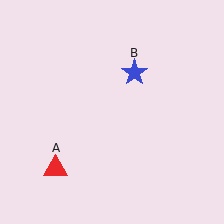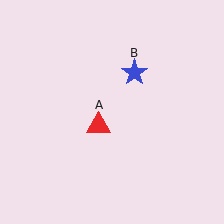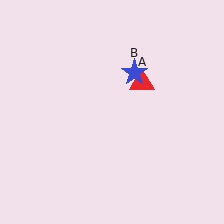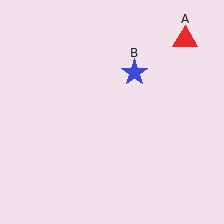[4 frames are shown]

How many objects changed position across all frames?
1 object changed position: red triangle (object A).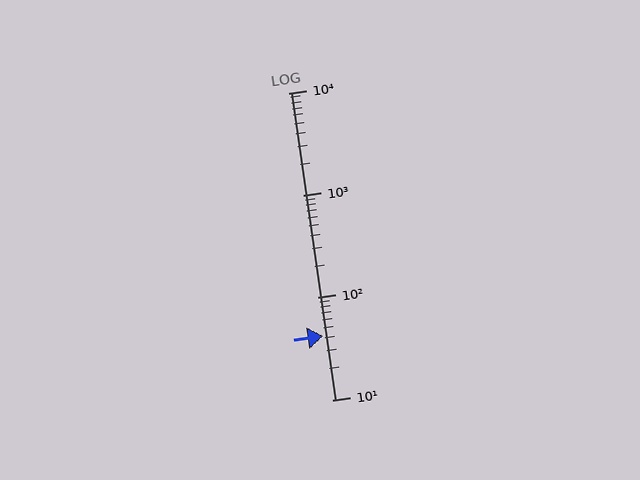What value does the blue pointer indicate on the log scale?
The pointer indicates approximately 42.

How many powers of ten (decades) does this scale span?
The scale spans 3 decades, from 10 to 10000.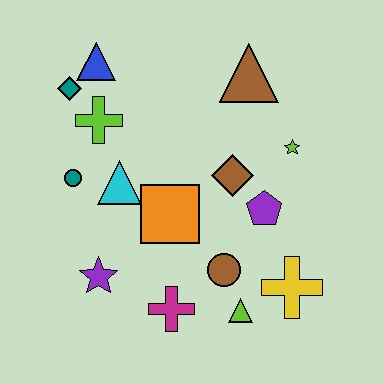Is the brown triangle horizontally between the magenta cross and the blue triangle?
No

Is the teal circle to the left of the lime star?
Yes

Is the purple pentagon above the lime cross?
No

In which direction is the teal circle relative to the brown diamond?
The teal circle is to the left of the brown diamond.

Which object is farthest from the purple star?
The brown triangle is farthest from the purple star.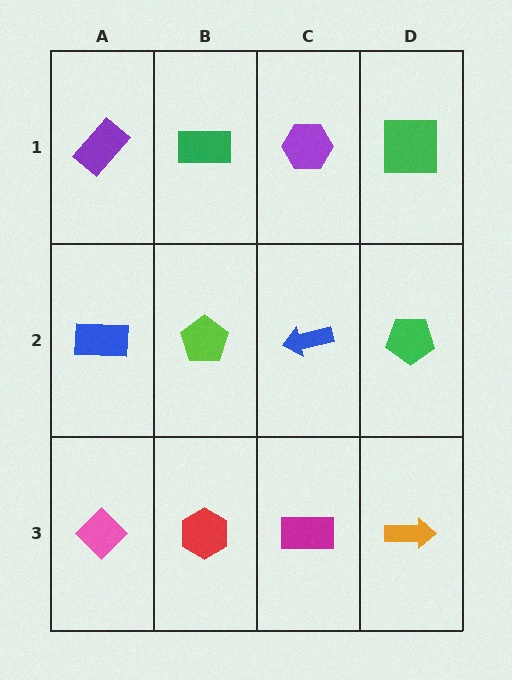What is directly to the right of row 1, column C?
A green square.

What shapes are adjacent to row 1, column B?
A lime pentagon (row 2, column B), a purple rectangle (row 1, column A), a purple hexagon (row 1, column C).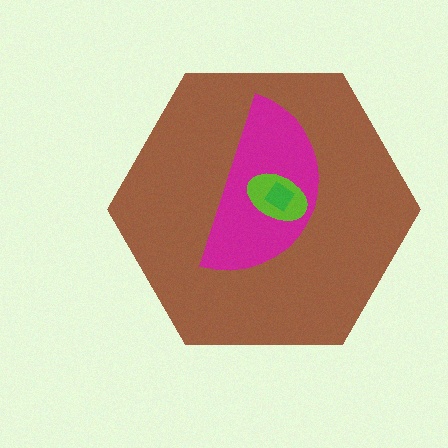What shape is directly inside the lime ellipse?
The green diamond.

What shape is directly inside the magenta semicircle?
The lime ellipse.